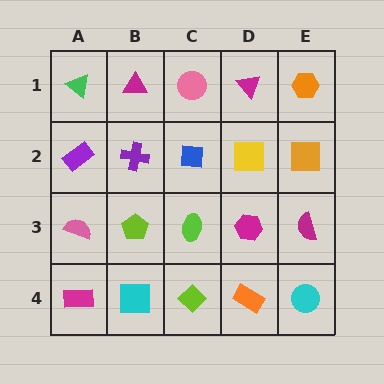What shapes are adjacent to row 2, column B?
A magenta triangle (row 1, column B), a lime pentagon (row 3, column B), a purple rectangle (row 2, column A), a blue square (row 2, column C).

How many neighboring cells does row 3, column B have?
4.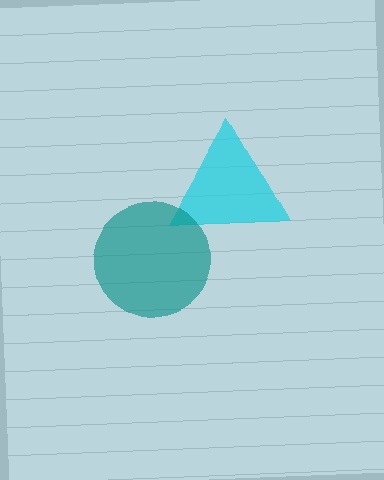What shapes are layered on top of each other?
The layered shapes are: a cyan triangle, a teal circle.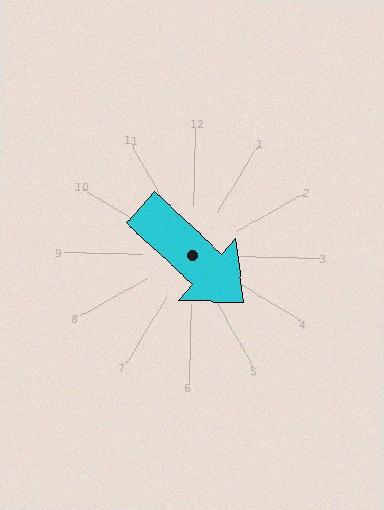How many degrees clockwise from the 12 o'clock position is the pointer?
Approximately 132 degrees.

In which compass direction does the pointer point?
Southeast.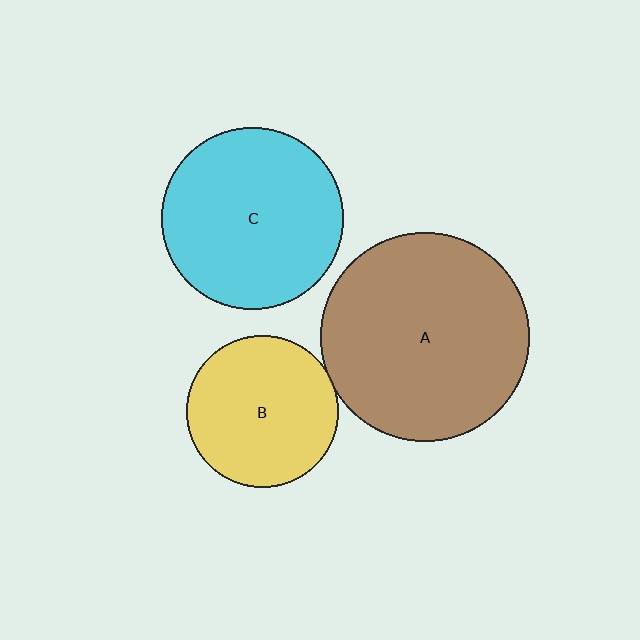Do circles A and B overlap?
Yes.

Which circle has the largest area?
Circle A (brown).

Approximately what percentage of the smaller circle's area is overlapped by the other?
Approximately 5%.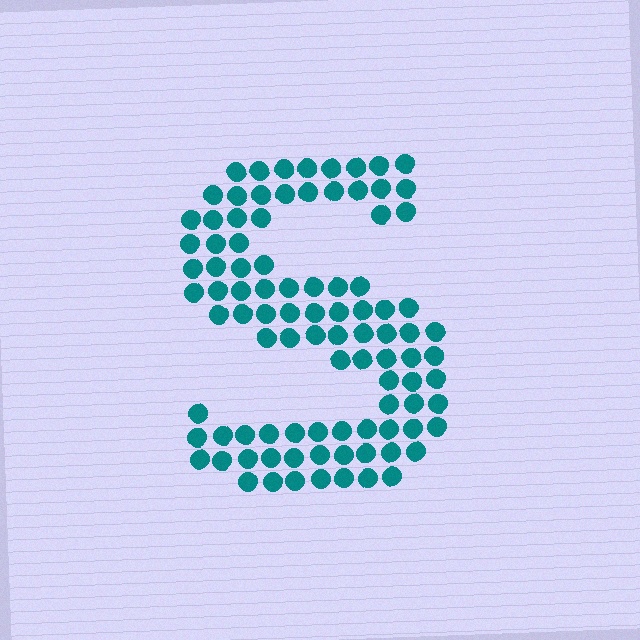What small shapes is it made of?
It is made of small circles.